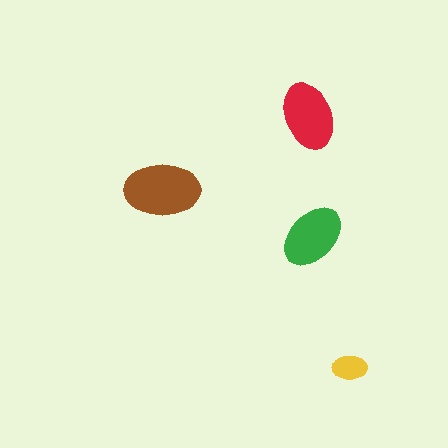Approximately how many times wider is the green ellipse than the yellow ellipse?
About 2 times wider.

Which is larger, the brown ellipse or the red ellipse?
The brown one.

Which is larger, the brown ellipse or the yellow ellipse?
The brown one.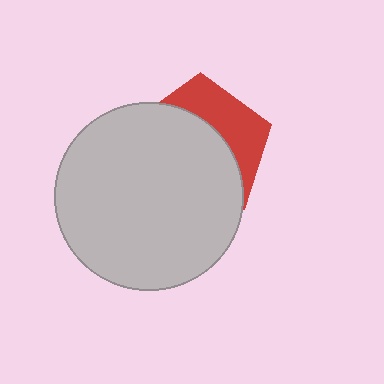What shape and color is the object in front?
The object in front is a light gray circle.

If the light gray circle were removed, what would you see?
You would see the complete red pentagon.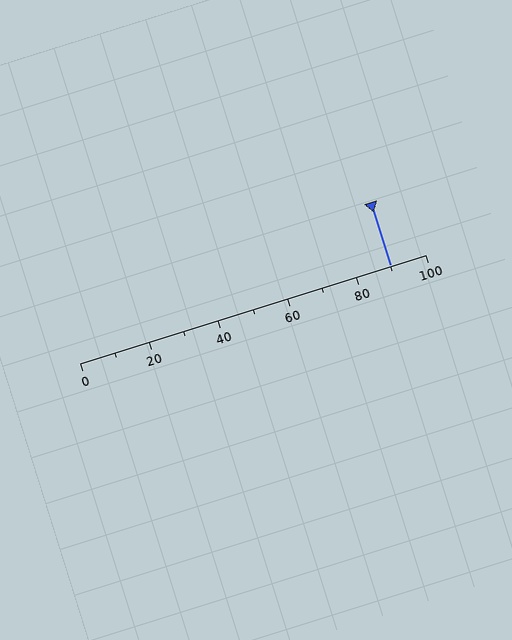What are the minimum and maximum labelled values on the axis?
The axis runs from 0 to 100.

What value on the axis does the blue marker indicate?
The marker indicates approximately 90.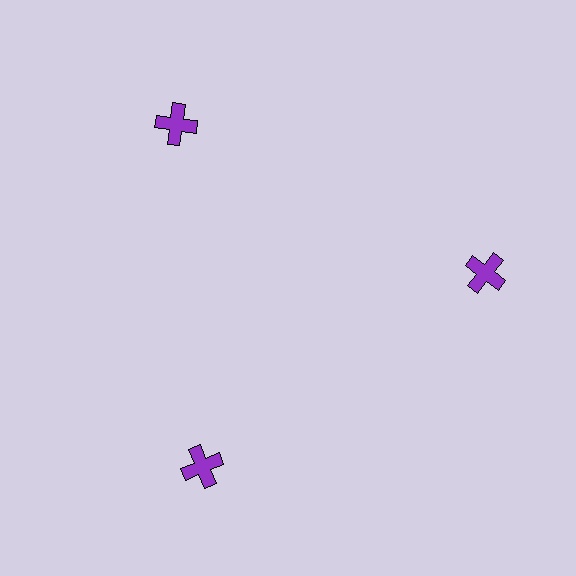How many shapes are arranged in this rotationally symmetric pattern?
There are 3 shapes, arranged in 3 groups of 1.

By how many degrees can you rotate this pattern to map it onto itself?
The pattern maps onto itself every 120 degrees of rotation.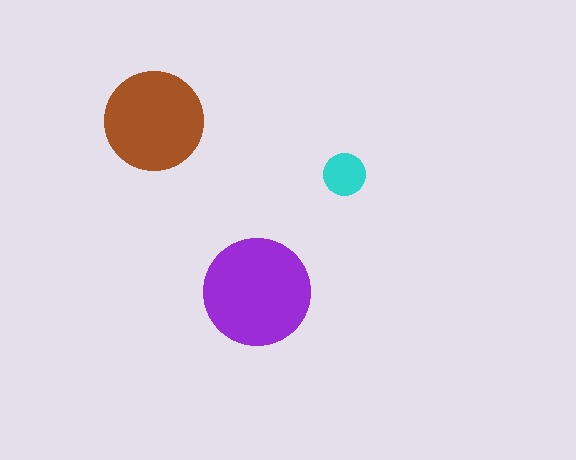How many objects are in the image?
There are 3 objects in the image.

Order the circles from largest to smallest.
the purple one, the brown one, the cyan one.